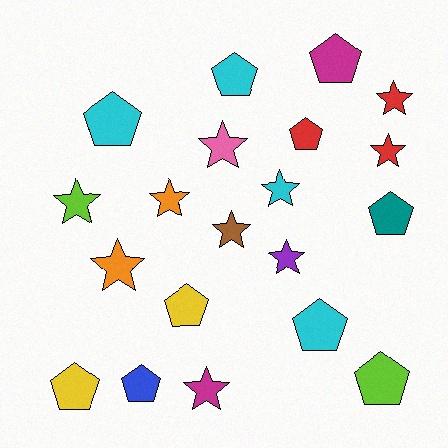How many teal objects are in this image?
There is 1 teal object.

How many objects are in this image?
There are 20 objects.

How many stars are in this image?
There are 10 stars.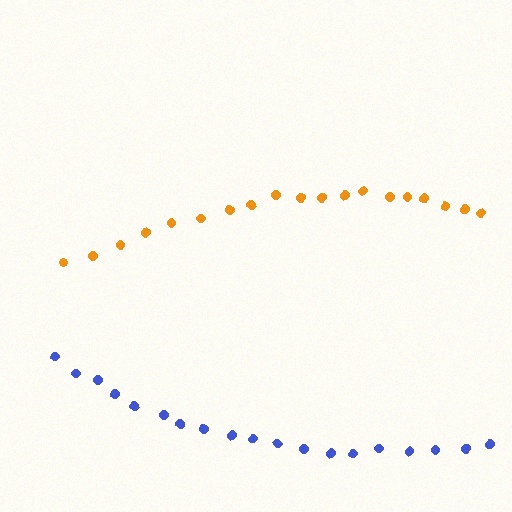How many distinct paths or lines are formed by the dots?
There are 2 distinct paths.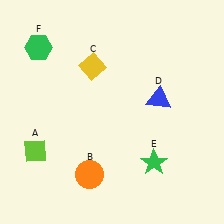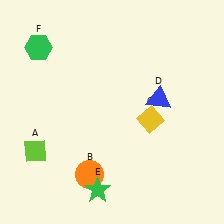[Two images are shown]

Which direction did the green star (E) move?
The green star (E) moved left.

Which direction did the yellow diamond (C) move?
The yellow diamond (C) moved right.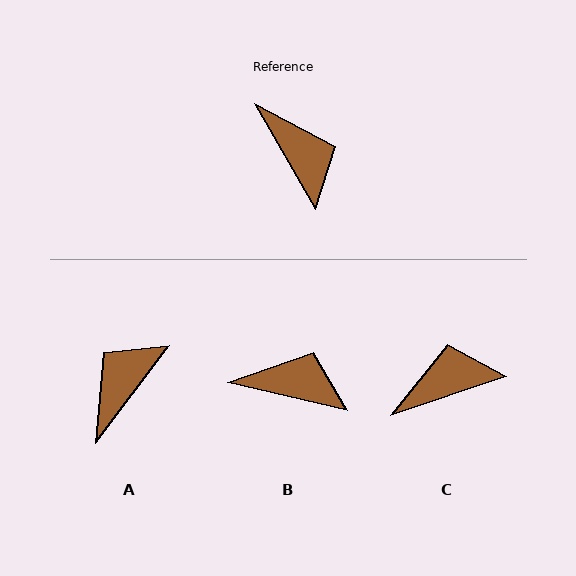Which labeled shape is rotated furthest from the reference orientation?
A, about 113 degrees away.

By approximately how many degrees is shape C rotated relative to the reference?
Approximately 79 degrees counter-clockwise.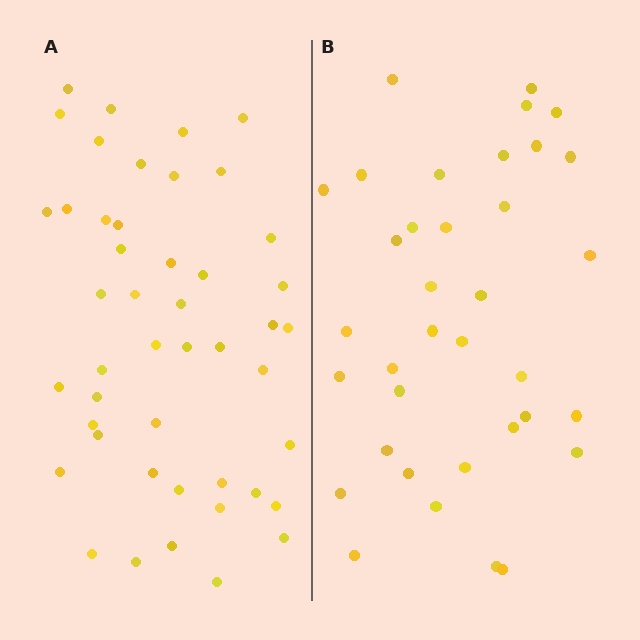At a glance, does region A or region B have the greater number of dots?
Region A (the left region) has more dots.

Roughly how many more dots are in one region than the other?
Region A has roughly 10 or so more dots than region B.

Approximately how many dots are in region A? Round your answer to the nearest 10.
About 50 dots. (The exact count is 46, which rounds to 50.)